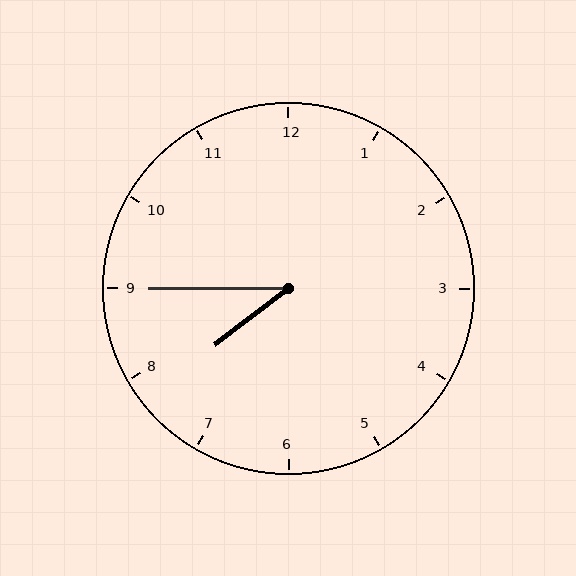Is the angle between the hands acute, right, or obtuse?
It is acute.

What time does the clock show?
7:45.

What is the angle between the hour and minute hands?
Approximately 38 degrees.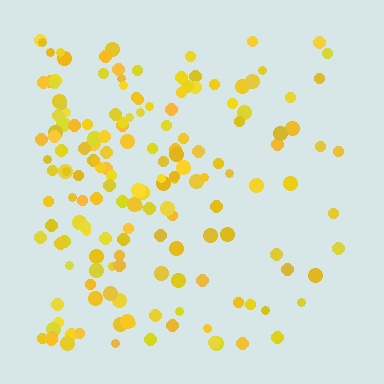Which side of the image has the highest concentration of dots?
The left.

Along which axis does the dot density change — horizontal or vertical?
Horizontal.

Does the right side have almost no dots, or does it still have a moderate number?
Still a moderate number, just noticeably fewer than the left.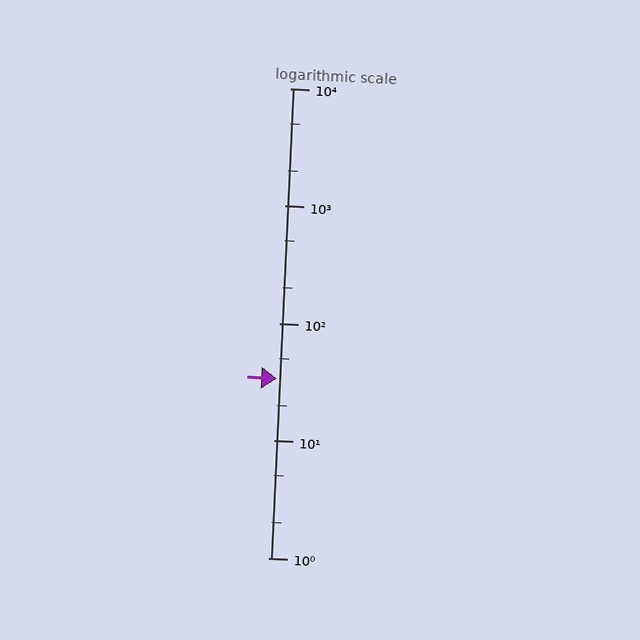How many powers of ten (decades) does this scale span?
The scale spans 4 decades, from 1 to 10000.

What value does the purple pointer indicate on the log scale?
The pointer indicates approximately 34.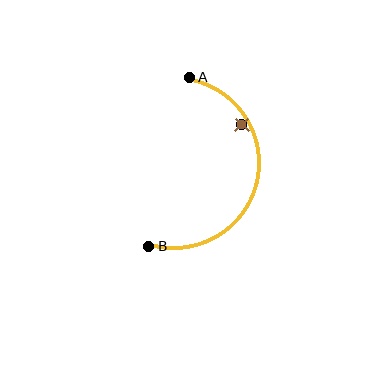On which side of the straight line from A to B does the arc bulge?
The arc bulges to the right of the straight line connecting A and B.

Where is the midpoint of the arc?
The arc midpoint is the point on the curve farthest from the straight line joining A and B. It sits to the right of that line.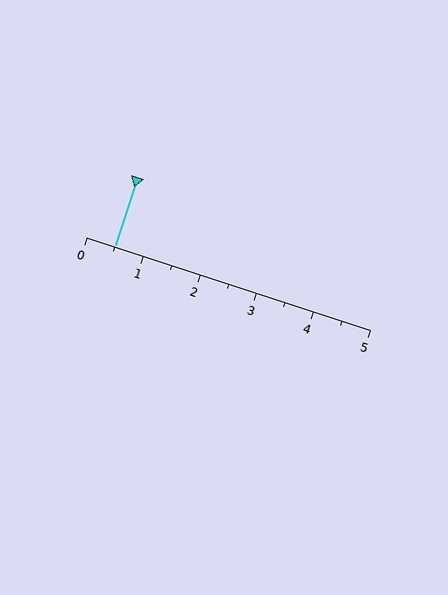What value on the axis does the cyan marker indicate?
The marker indicates approximately 0.5.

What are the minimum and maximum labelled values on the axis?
The axis runs from 0 to 5.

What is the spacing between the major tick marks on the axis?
The major ticks are spaced 1 apart.